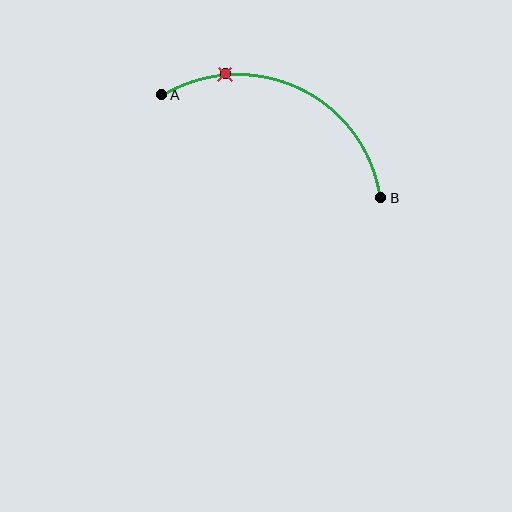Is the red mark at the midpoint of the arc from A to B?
No. The red mark lies on the arc but is closer to endpoint A. The arc midpoint would be at the point on the curve equidistant along the arc from both A and B.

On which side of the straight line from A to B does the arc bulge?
The arc bulges above the straight line connecting A and B.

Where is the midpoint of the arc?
The arc midpoint is the point on the curve farthest from the straight line joining A and B. It sits above that line.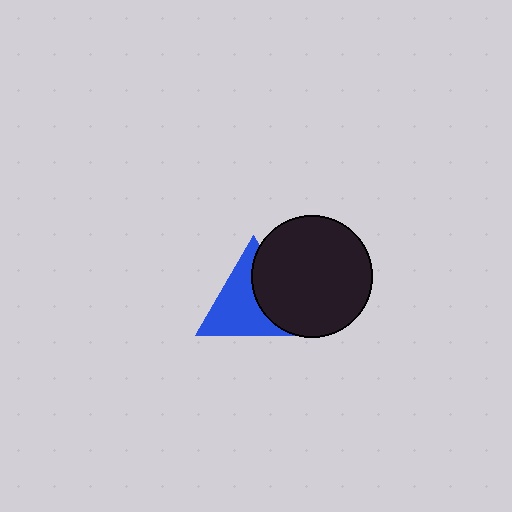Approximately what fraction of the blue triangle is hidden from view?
Roughly 41% of the blue triangle is hidden behind the black circle.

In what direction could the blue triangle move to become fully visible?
The blue triangle could move left. That would shift it out from behind the black circle entirely.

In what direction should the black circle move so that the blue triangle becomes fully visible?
The black circle should move right. That is the shortest direction to clear the overlap and leave the blue triangle fully visible.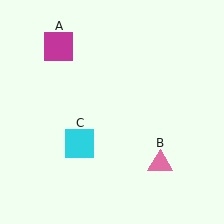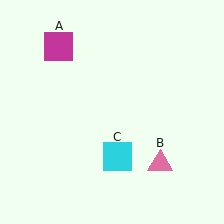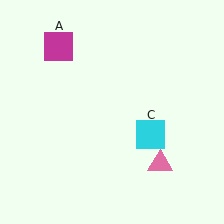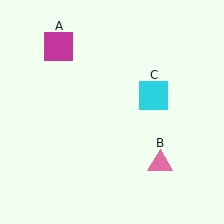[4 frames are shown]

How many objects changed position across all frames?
1 object changed position: cyan square (object C).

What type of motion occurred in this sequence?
The cyan square (object C) rotated counterclockwise around the center of the scene.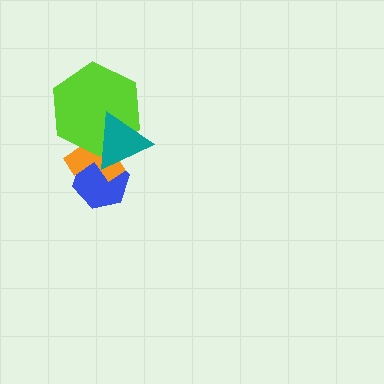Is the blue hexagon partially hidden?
Yes, it is partially covered by another shape.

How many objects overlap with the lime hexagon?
2 objects overlap with the lime hexagon.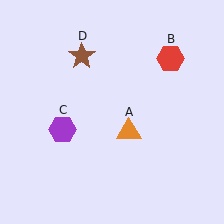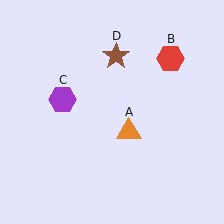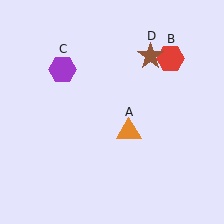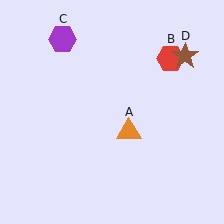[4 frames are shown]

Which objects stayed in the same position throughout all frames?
Orange triangle (object A) and red hexagon (object B) remained stationary.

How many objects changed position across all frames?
2 objects changed position: purple hexagon (object C), brown star (object D).